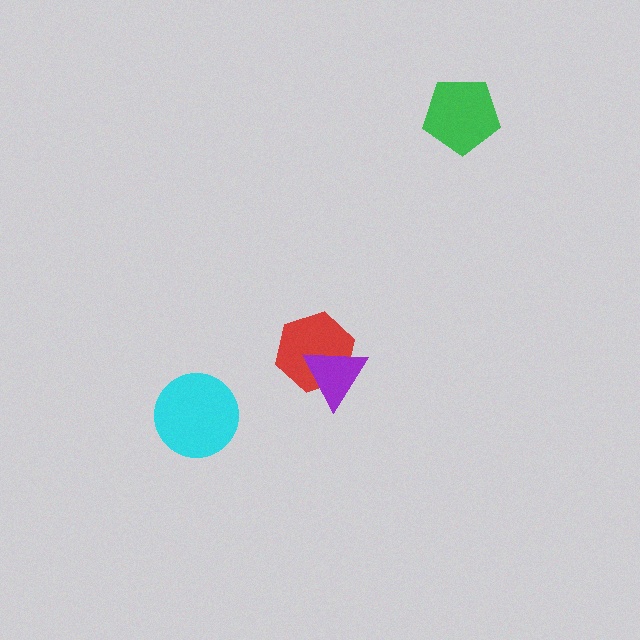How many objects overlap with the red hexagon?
1 object overlaps with the red hexagon.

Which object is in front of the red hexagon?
The purple triangle is in front of the red hexagon.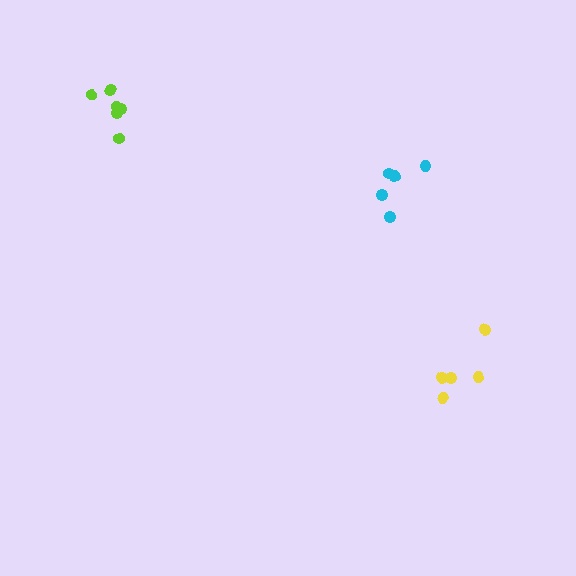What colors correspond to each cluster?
The clusters are colored: cyan, yellow, lime.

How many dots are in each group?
Group 1: 5 dots, Group 2: 5 dots, Group 3: 6 dots (16 total).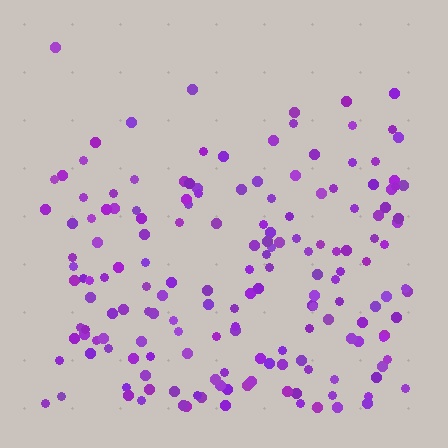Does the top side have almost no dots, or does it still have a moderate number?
Still a moderate number, just noticeably fewer than the bottom.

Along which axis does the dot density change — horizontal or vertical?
Vertical.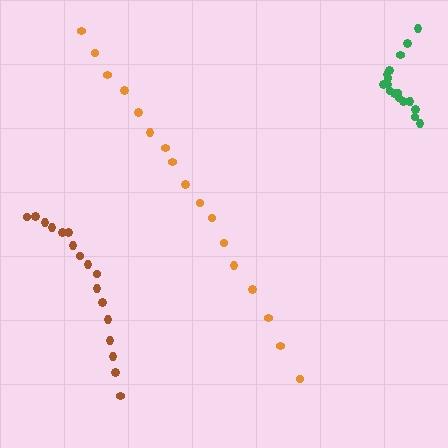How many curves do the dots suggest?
There are 3 distinct paths.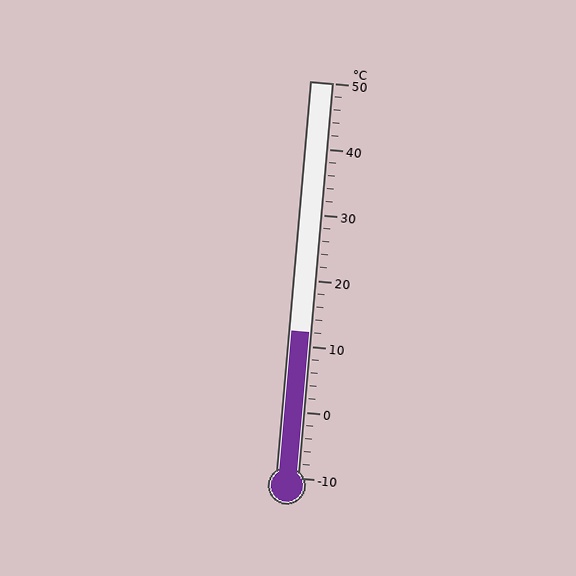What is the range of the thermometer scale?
The thermometer scale ranges from -10°C to 50°C.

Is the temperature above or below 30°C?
The temperature is below 30°C.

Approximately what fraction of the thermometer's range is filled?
The thermometer is filled to approximately 35% of its range.